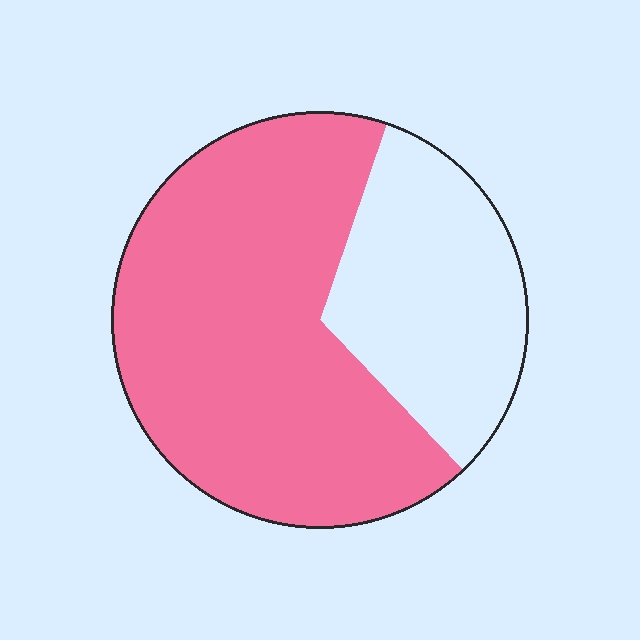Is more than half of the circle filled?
Yes.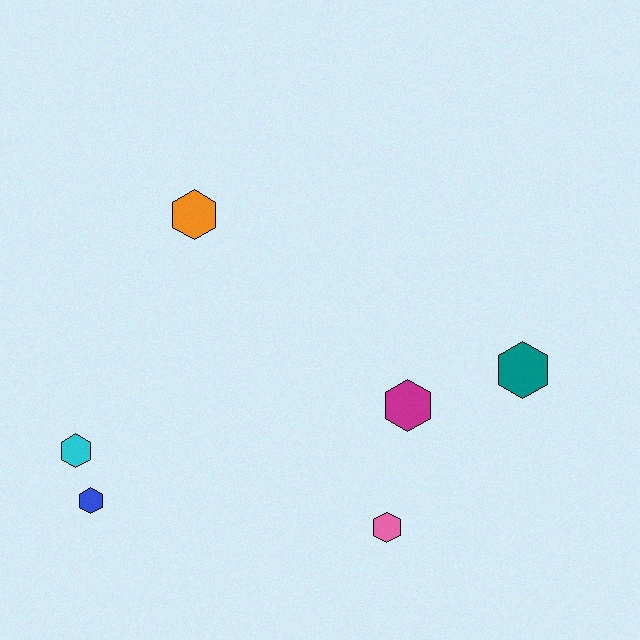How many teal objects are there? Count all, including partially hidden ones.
There is 1 teal object.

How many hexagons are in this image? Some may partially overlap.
There are 6 hexagons.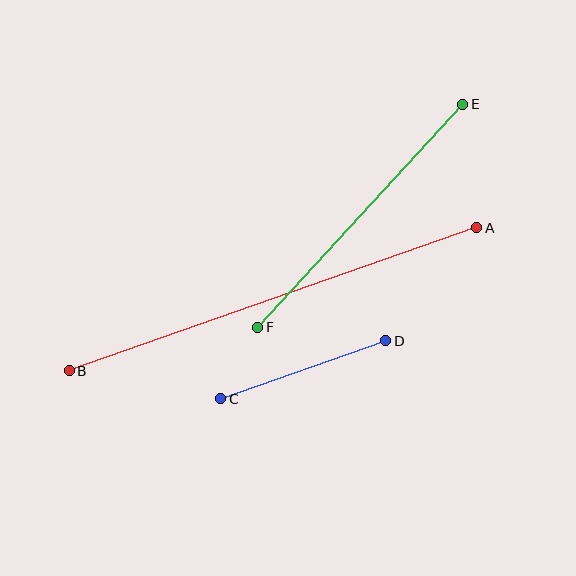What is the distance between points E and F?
The distance is approximately 303 pixels.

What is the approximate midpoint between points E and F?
The midpoint is at approximately (360, 216) pixels.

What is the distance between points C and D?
The distance is approximately 175 pixels.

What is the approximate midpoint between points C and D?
The midpoint is at approximately (303, 370) pixels.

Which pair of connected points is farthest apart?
Points A and B are farthest apart.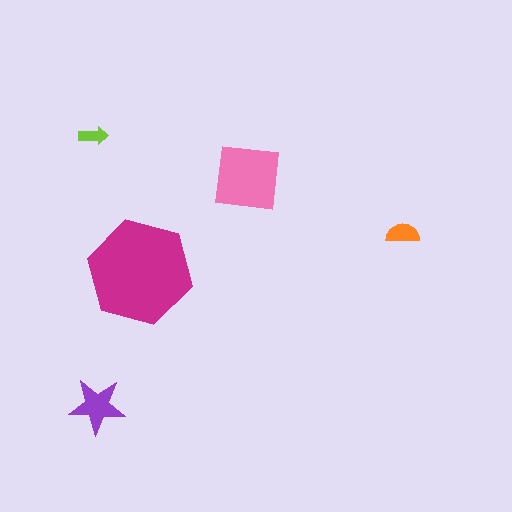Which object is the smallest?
The lime arrow.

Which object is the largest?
The magenta hexagon.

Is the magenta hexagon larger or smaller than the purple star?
Larger.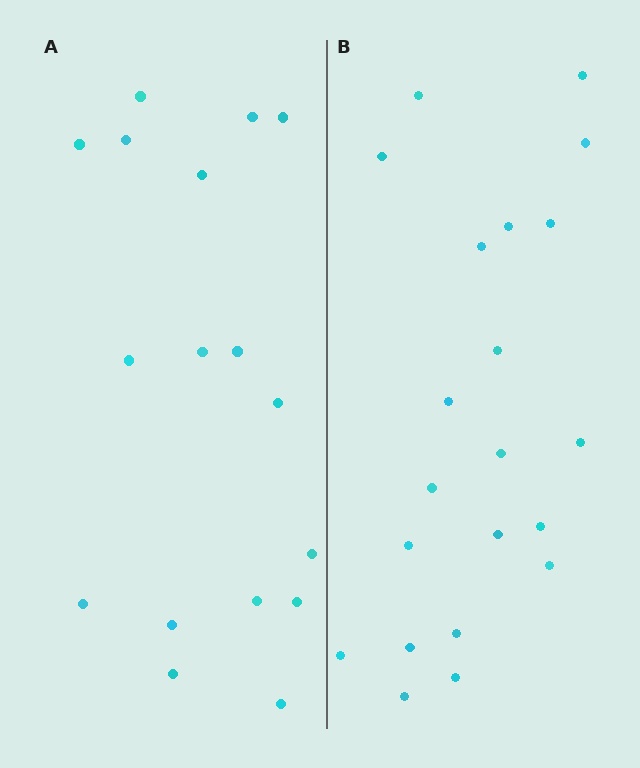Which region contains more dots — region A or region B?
Region B (the right region) has more dots.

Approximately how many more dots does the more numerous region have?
Region B has about 4 more dots than region A.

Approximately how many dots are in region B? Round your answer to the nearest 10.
About 20 dots. (The exact count is 21, which rounds to 20.)